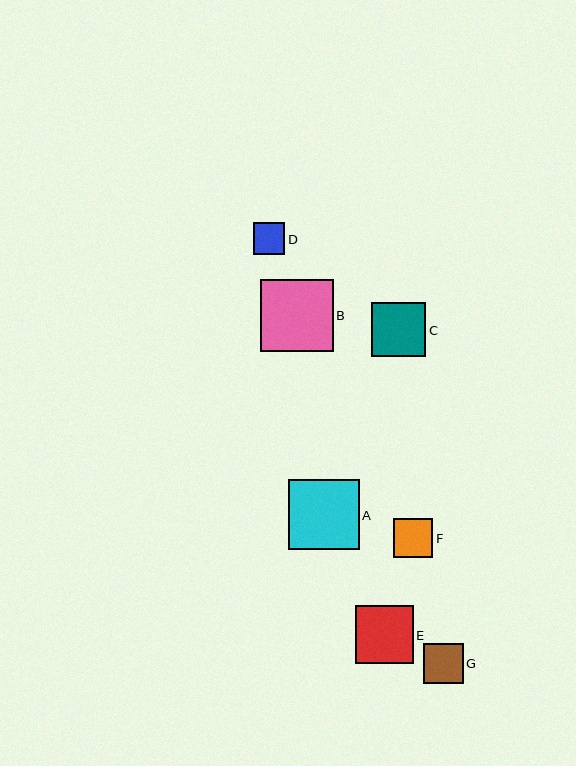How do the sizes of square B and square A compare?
Square B and square A are approximately the same size.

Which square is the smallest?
Square D is the smallest with a size of approximately 31 pixels.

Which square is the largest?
Square B is the largest with a size of approximately 73 pixels.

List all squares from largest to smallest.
From largest to smallest: B, A, E, C, G, F, D.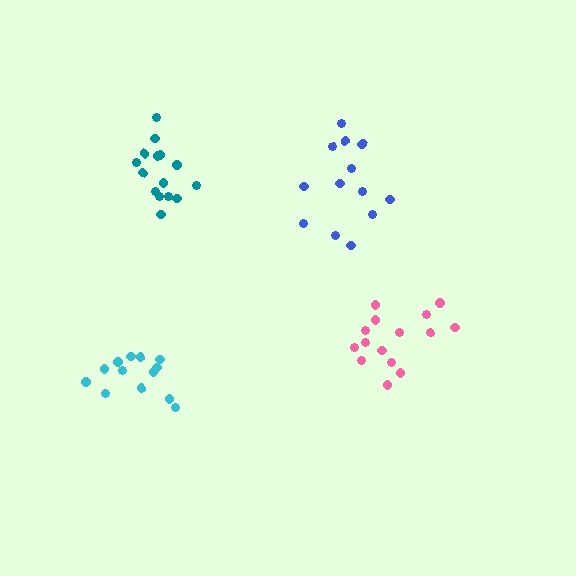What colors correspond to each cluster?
The clusters are colored: cyan, blue, pink, teal.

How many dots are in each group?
Group 1: 13 dots, Group 2: 13 dots, Group 3: 15 dots, Group 4: 15 dots (56 total).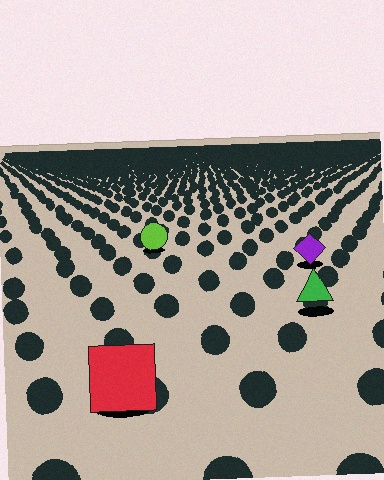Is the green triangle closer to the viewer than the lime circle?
Yes. The green triangle is closer — you can tell from the texture gradient: the ground texture is coarser near it.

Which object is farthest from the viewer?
The lime circle is farthest from the viewer. It appears smaller and the ground texture around it is denser.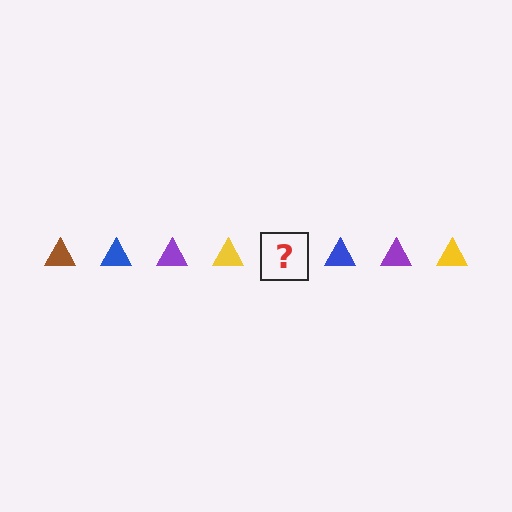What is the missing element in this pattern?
The missing element is a brown triangle.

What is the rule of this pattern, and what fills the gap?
The rule is that the pattern cycles through brown, blue, purple, yellow triangles. The gap should be filled with a brown triangle.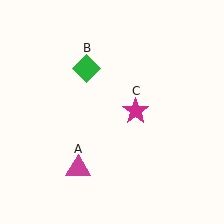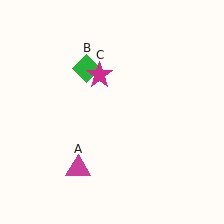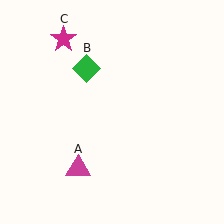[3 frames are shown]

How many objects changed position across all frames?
1 object changed position: magenta star (object C).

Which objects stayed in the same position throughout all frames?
Magenta triangle (object A) and green diamond (object B) remained stationary.